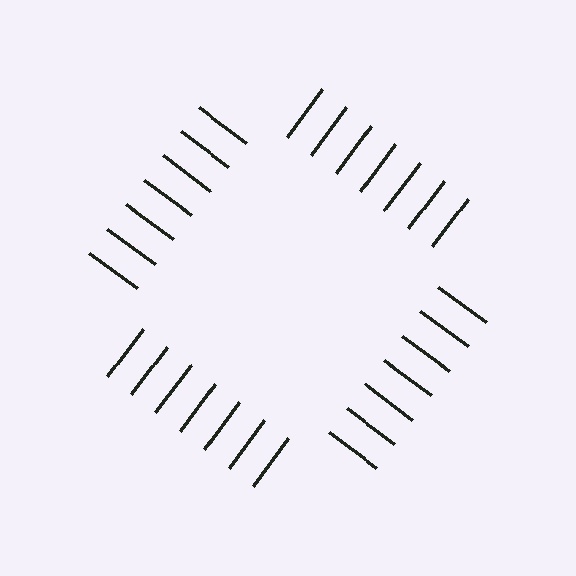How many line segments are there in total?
28 — 7 along each of the 4 edges.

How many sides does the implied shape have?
4 sides — the line-ends trace a square.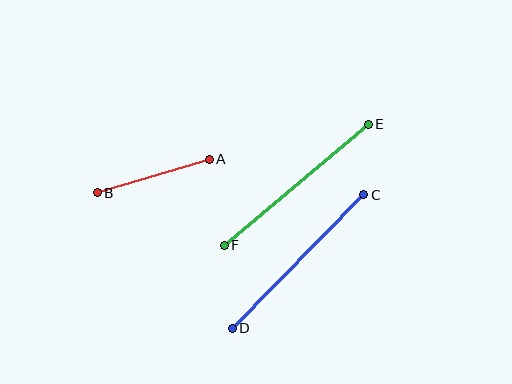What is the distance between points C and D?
The distance is approximately 187 pixels.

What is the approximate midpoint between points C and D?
The midpoint is at approximately (298, 261) pixels.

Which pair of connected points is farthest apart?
Points E and F are farthest apart.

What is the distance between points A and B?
The distance is approximately 117 pixels.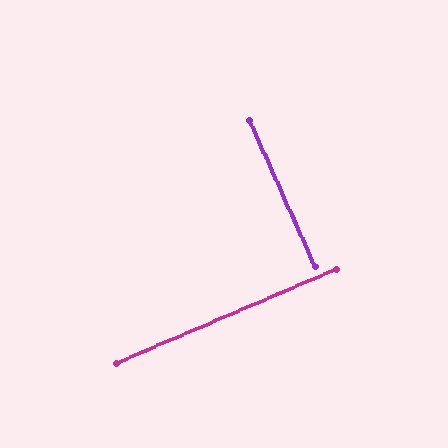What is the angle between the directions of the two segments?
Approximately 89 degrees.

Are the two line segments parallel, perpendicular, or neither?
Perpendicular — they meet at approximately 89°.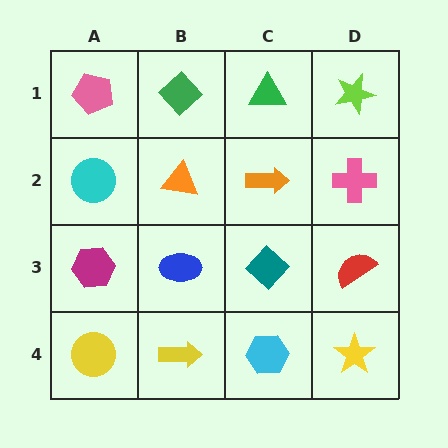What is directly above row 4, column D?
A red semicircle.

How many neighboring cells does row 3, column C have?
4.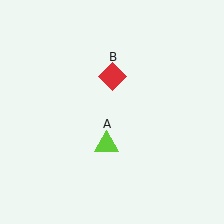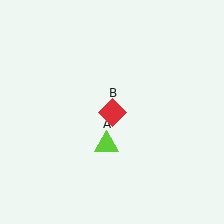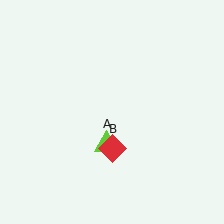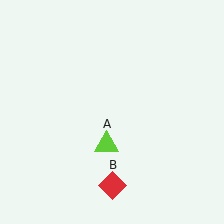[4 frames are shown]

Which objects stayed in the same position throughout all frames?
Lime triangle (object A) remained stationary.